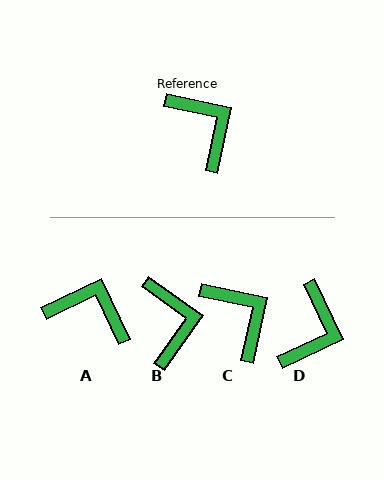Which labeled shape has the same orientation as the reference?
C.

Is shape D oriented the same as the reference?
No, it is off by about 53 degrees.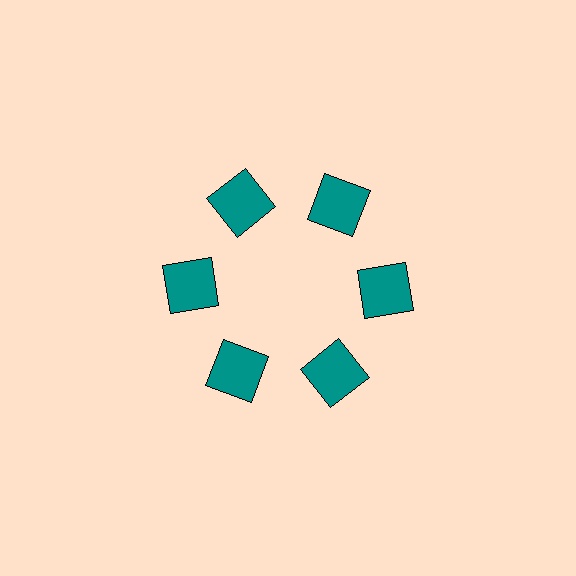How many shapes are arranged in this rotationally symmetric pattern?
There are 6 shapes, arranged in 6 groups of 1.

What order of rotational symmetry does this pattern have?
This pattern has 6-fold rotational symmetry.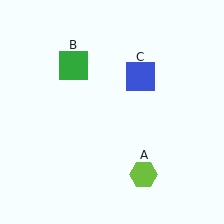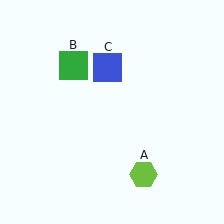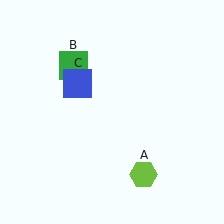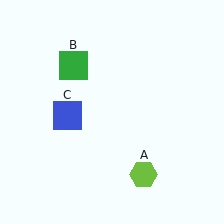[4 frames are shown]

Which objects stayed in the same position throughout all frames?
Lime hexagon (object A) and green square (object B) remained stationary.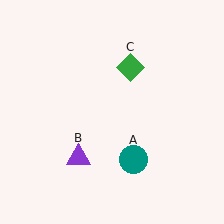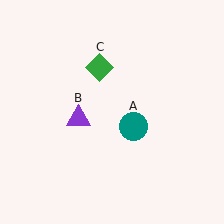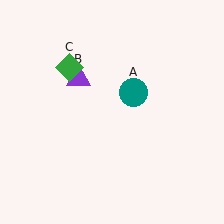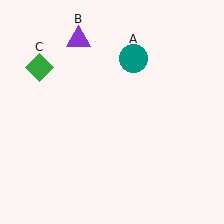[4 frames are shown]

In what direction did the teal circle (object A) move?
The teal circle (object A) moved up.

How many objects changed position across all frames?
3 objects changed position: teal circle (object A), purple triangle (object B), green diamond (object C).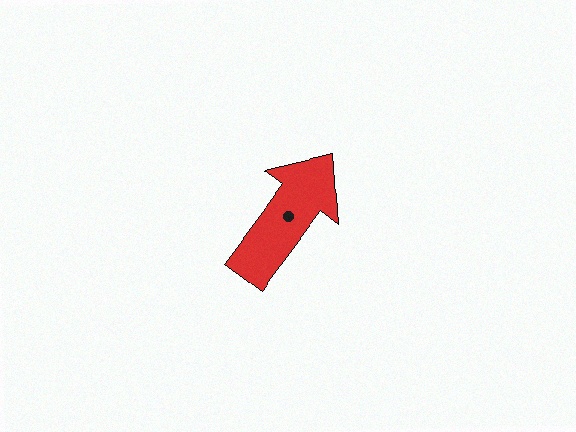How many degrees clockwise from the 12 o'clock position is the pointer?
Approximately 37 degrees.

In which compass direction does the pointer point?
Northeast.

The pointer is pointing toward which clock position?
Roughly 1 o'clock.